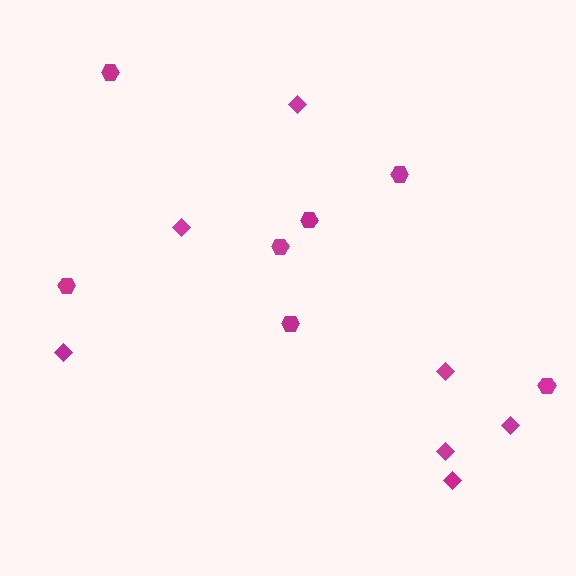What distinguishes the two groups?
There are 2 groups: one group of diamonds (7) and one group of hexagons (7).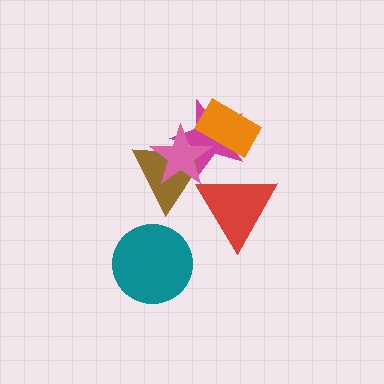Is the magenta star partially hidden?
Yes, it is partially covered by another shape.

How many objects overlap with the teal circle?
0 objects overlap with the teal circle.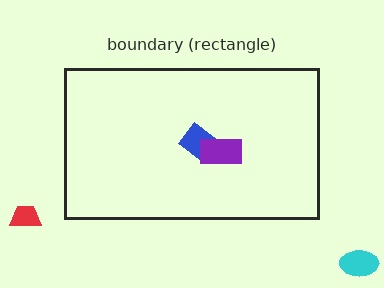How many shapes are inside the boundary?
2 inside, 2 outside.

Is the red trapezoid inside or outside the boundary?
Outside.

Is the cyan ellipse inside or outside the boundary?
Outside.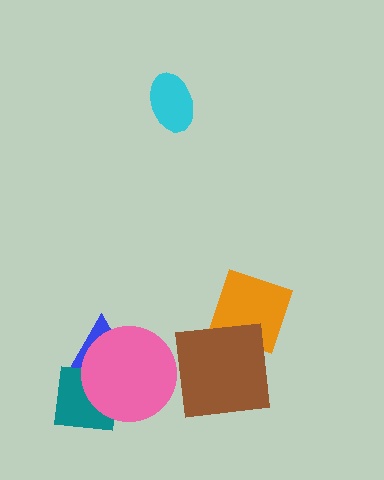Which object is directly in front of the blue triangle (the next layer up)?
The teal square is directly in front of the blue triangle.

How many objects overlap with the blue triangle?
2 objects overlap with the blue triangle.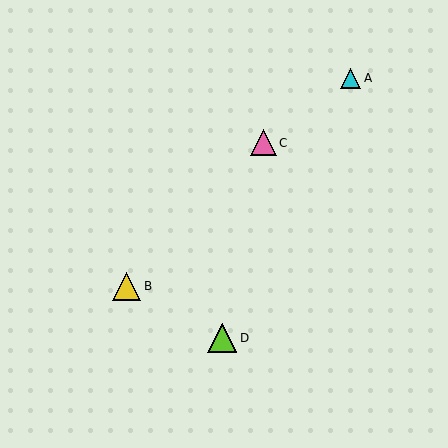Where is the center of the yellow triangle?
The center of the yellow triangle is at (126, 286).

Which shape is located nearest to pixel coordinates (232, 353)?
The lime triangle (labeled D) at (222, 338) is nearest to that location.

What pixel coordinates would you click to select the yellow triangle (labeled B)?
Click at (126, 286) to select the yellow triangle B.